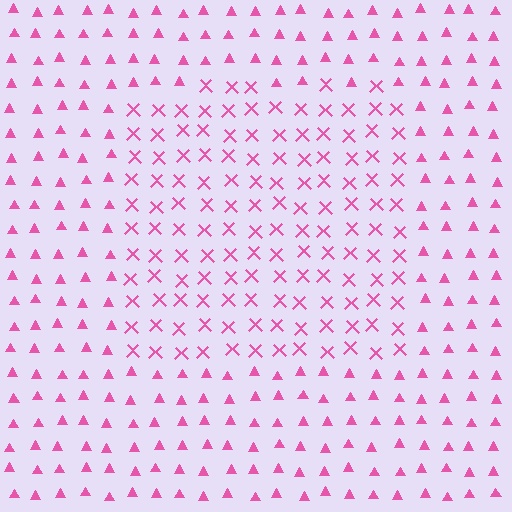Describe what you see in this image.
The image is filled with small pink elements arranged in a uniform grid. A rectangle-shaped region contains X marks, while the surrounding area contains triangles. The boundary is defined purely by the change in element shape.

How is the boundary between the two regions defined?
The boundary is defined by a change in element shape: X marks inside vs. triangles outside. All elements share the same color and spacing.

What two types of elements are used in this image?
The image uses X marks inside the rectangle region and triangles outside it.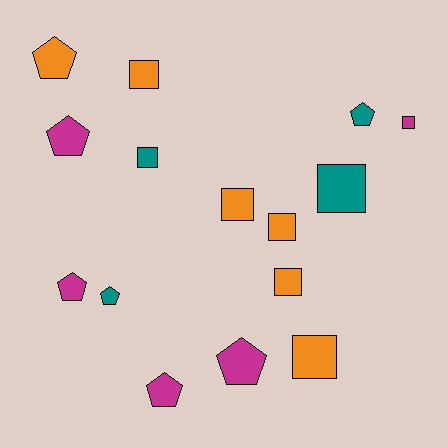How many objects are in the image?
There are 15 objects.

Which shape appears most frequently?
Square, with 8 objects.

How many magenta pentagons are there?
There are 4 magenta pentagons.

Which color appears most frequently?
Orange, with 6 objects.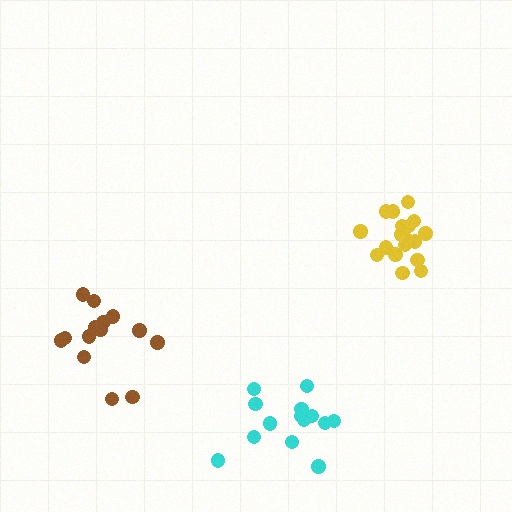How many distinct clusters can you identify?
There are 3 distinct clusters.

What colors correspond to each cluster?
The clusters are colored: yellow, brown, cyan.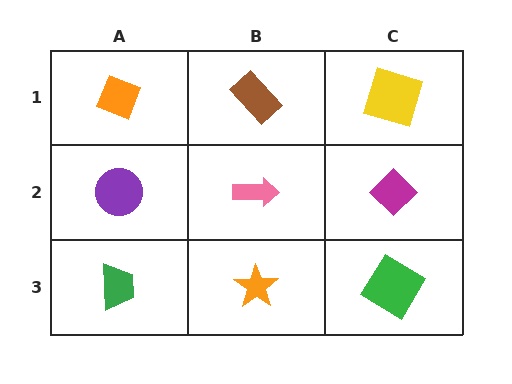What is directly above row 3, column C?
A magenta diamond.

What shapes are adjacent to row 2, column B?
A brown rectangle (row 1, column B), an orange star (row 3, column B), a purple circle (row 2, column A), a magenta diamond (row 2, column C).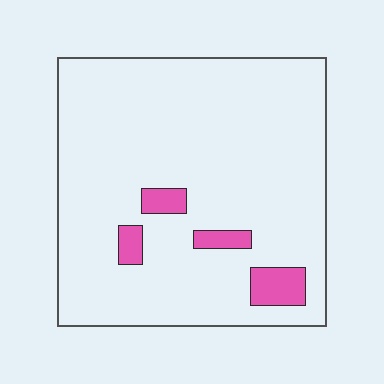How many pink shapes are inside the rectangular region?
4.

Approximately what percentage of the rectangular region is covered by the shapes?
Approximately 10%.